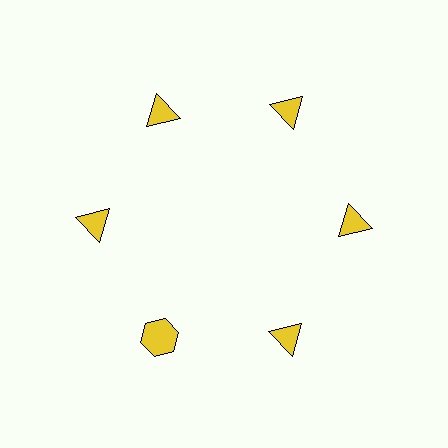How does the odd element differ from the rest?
It has a different shape: hexagon instead of triangle.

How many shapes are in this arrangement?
There are 6 shapes arranged in a ring pattern.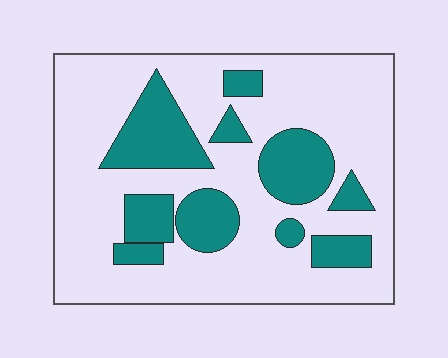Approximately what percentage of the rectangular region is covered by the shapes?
Approximately 25%.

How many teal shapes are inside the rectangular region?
10.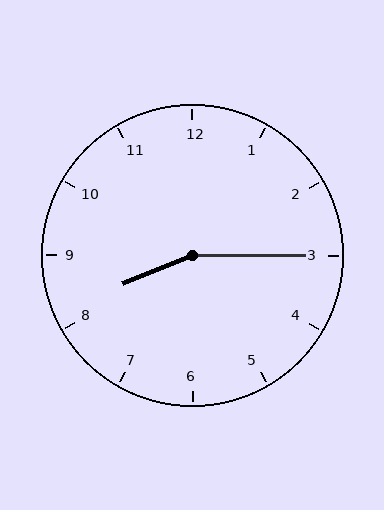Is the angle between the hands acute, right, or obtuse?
It is obtuse.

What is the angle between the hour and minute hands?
Approximately 158 degrees.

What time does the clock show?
8:15.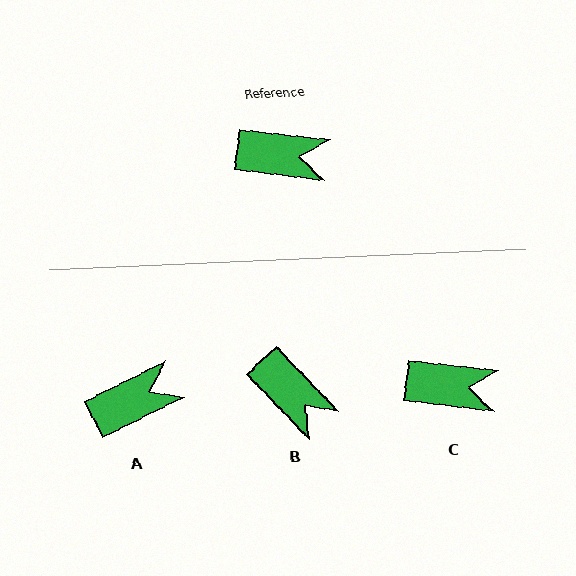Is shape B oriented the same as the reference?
No, it is off by about 39 degrees.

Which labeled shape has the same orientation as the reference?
C.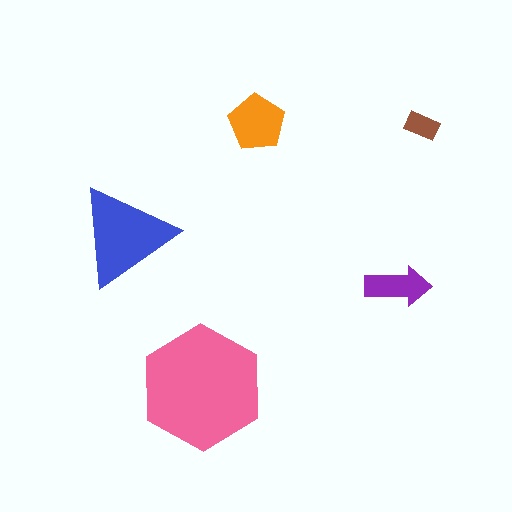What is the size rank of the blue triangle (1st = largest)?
2nd.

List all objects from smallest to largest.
The brown rectangle, the purple arrow, the orange pentagon, the blue triangle, the pink hexagon.